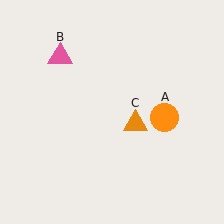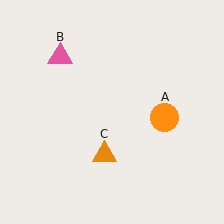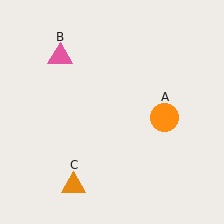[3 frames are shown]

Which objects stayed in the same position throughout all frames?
Orange circle (object A) and pink triangle (object B) remained stationary.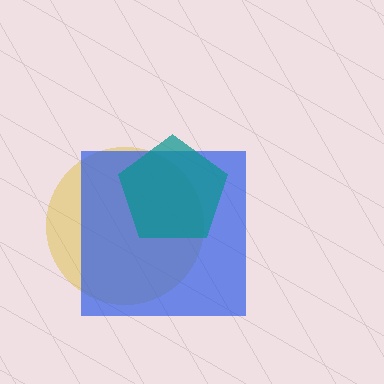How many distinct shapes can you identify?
There are 3 distinct shapes: a yellow circle, a blue square, a teal pentagon.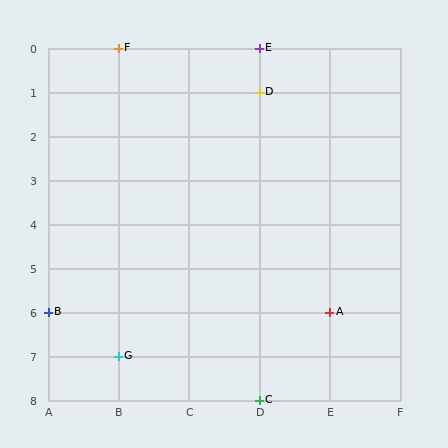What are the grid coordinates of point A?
Point A is at grid coordinates (E, 6).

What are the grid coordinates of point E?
Point E is at grid coordinates (D, 0).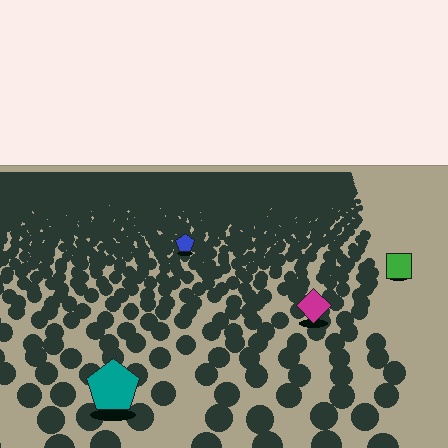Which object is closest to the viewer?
The teal pentagon is closest. The texture marks near it are larger and more spread out.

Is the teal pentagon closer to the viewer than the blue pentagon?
Yes. The teal pentagon is closer — you can tell from the texture gradient: the ground texture is coarser near it.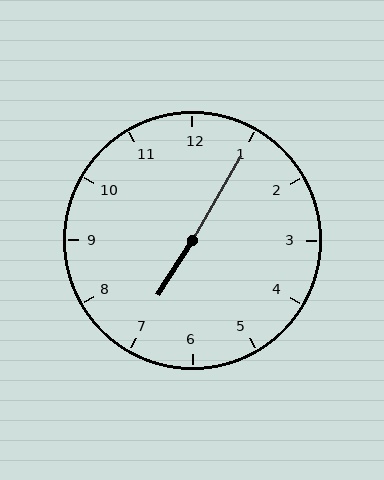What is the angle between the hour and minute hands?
Approximately 178 degrees.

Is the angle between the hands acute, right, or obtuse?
It is obtuse.